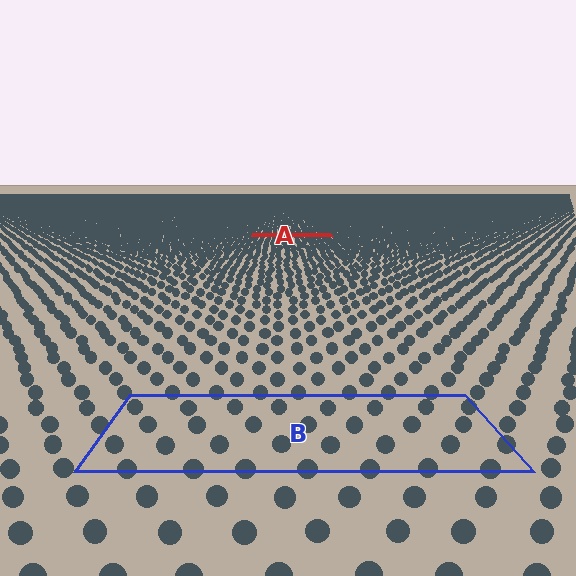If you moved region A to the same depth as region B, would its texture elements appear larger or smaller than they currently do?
They would appear larger. At a closer depth, the same texture elements are projected at a bigger on-screen size.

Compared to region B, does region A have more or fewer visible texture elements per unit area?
Region A has more texture elements per unit area — they are packed more densely because it is farther away.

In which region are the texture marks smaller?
The texture marks are smaller in region A, because it is farther away.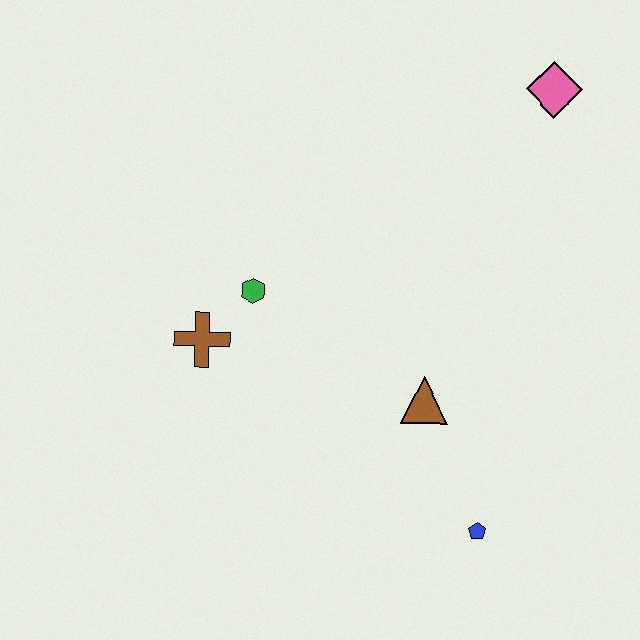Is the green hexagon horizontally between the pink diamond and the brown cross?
Yes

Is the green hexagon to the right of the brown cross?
Yes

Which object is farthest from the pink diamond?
The blue pentagon is farthest from the pink diamond.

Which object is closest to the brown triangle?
The blue pentagon is closest to the brown triangle.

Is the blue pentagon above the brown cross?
No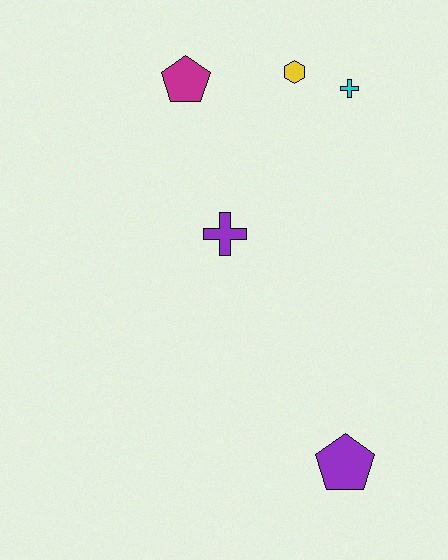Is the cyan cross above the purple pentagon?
Yes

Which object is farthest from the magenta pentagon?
The purple pentagon is farthest from the magenta pentagon.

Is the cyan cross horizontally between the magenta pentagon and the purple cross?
No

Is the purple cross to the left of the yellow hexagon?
Yes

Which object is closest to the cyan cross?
The yellow hexagon is closest to the cyan cross.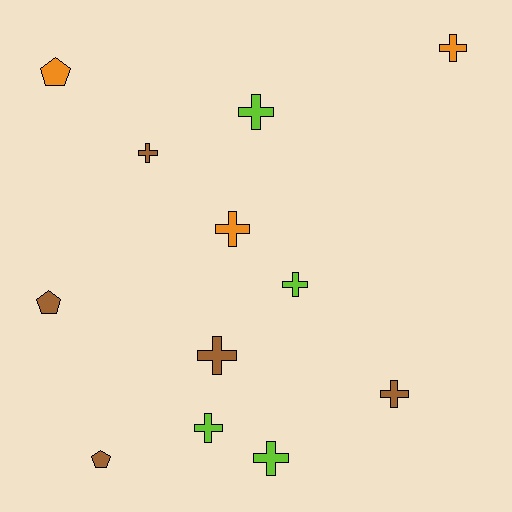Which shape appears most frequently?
Cross, with 9 objects.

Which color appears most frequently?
Brown, with 5 objects.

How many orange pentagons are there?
There is 1 orange pentagon.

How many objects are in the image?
There are 12 objects.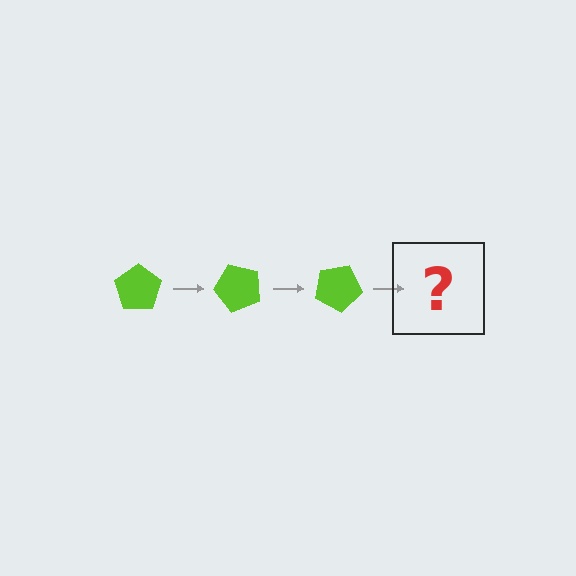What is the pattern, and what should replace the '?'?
The pattern is that the pentagon rotates 50 degrees each step. The '?' should be a lime pentagon rotated 150 degrees.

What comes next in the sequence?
The next element should be a lime pentagon rotated 150 degrees.